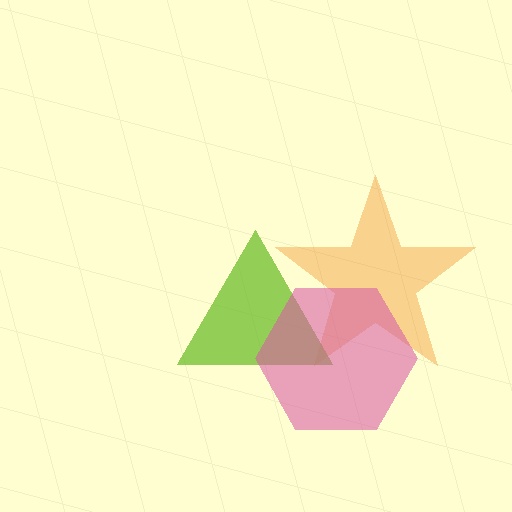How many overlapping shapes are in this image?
There are 3 overlapping shapes in the image.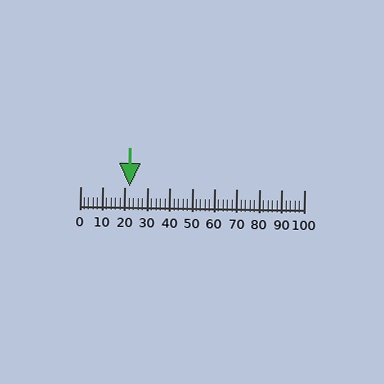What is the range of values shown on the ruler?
The ruler shows values from 0 to 100.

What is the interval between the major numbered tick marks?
The major tick marks are spaced 10 units apart.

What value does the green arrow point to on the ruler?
The green arrow points to approximately 22.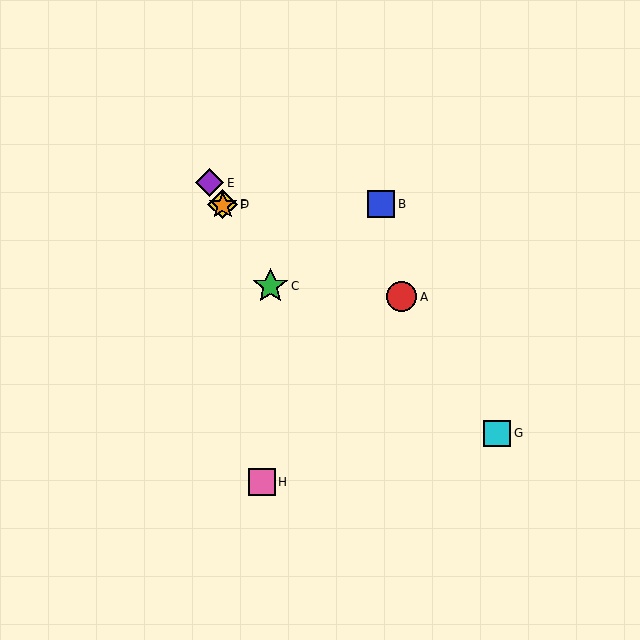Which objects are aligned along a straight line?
Objects C, D, E, F are aligned along a straight line.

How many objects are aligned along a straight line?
4 objects (C, D, E, F) are aligned along a straight line.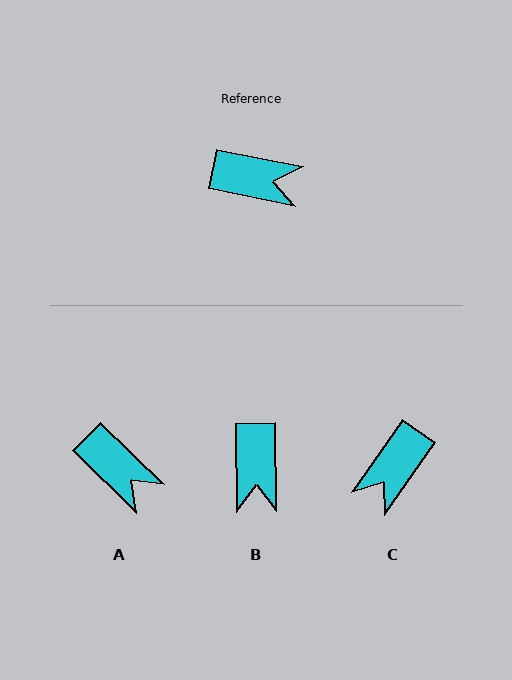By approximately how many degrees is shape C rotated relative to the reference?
Approximately 113 degrees clockwise.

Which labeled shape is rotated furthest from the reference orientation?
C, about 113 degrees away.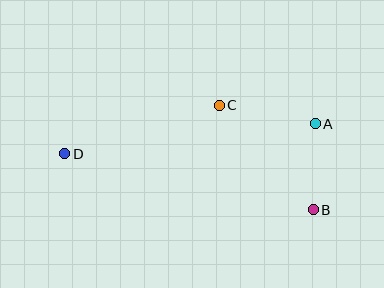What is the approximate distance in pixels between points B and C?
The distance between B and C is approximately 141 pixels.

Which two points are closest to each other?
Points A and B are closest to each other.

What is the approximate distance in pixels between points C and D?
The distance between C and D is approximately 162 pixels.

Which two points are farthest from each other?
Points B and D are farthest from each other.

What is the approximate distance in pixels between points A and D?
The distance between A and D is approximately 253 pixels.